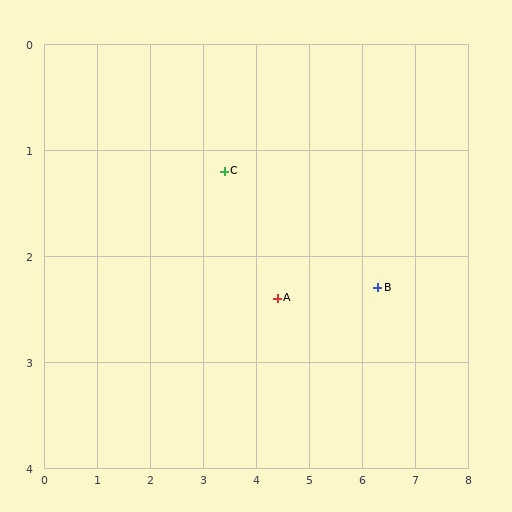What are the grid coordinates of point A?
Point A is at approximately (4.4, 2.4).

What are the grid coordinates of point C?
Point C is at approximately (3.4, 1.2).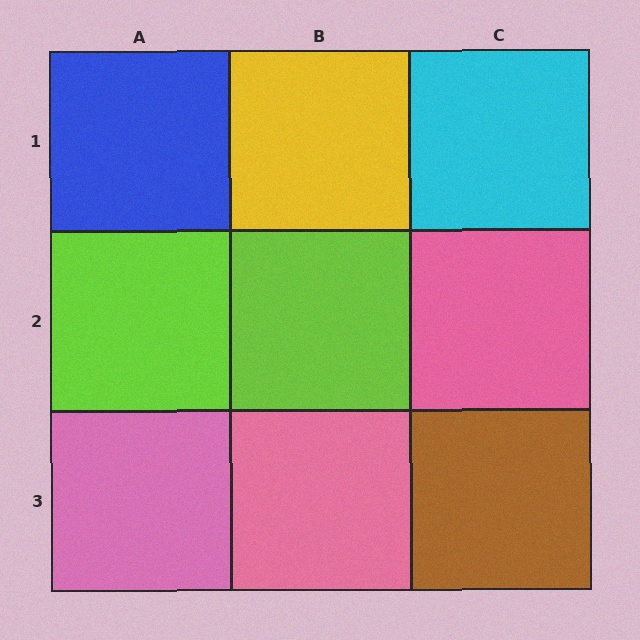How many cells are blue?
1 cell is blue.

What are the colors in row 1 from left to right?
Blue, yellow, cyan.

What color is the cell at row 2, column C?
Pink.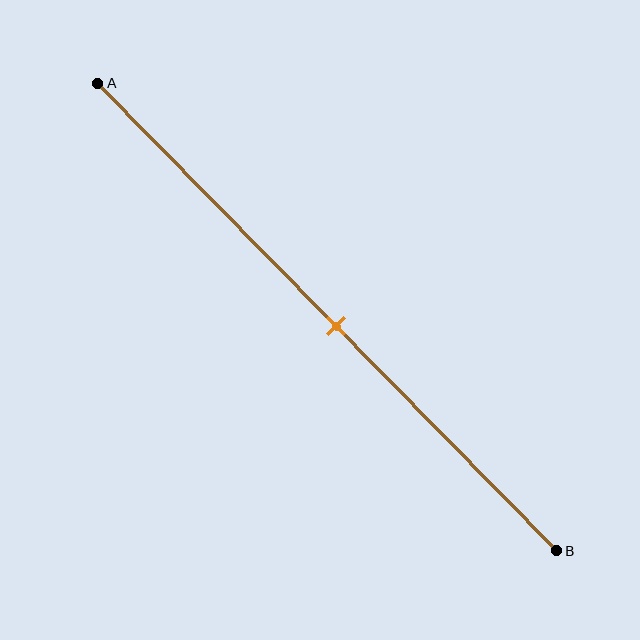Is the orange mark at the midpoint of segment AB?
Yes, the mark is approximately at the midpoint.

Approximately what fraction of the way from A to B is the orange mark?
The orange mark is approximately 50% of the way from A to B.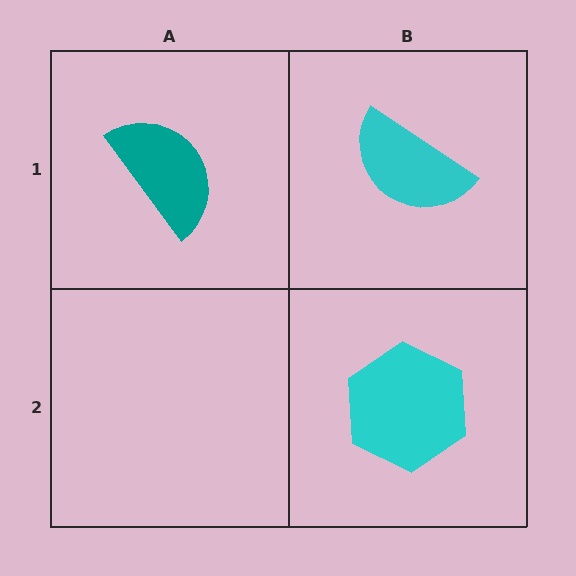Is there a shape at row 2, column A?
No, that cell is empty.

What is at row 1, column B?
A cyan semicircle.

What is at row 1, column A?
A teal semicircle.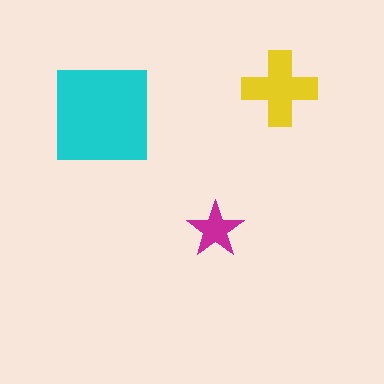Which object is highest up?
The yellow cross is topmost.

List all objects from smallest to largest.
The magenta star, the yellow cross, the cyan square.